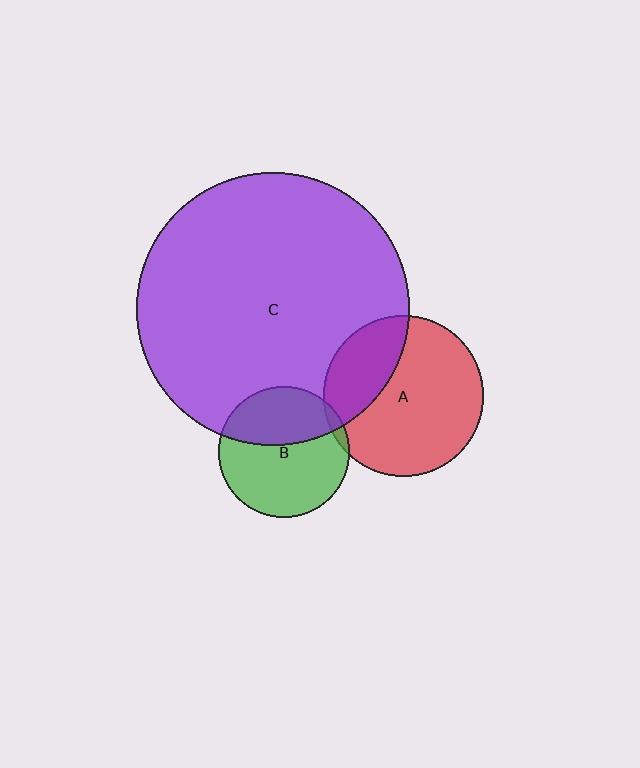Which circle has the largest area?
Circle C (purple).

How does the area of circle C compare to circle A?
Approximately 2.9 times.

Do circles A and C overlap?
Yes.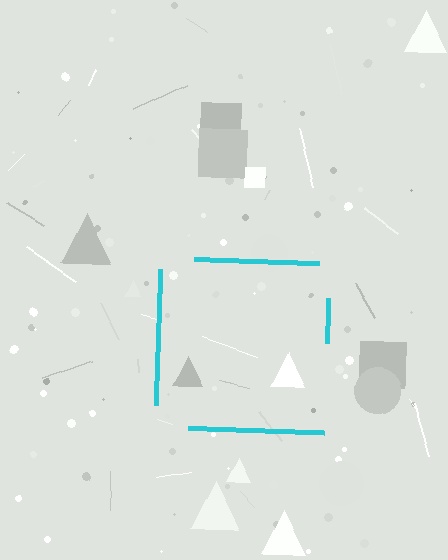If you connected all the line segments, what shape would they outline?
They would outline a square.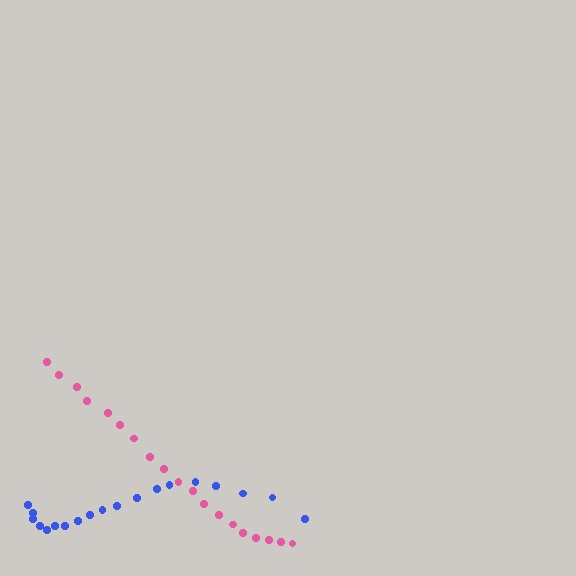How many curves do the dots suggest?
There are 2 distinct paths.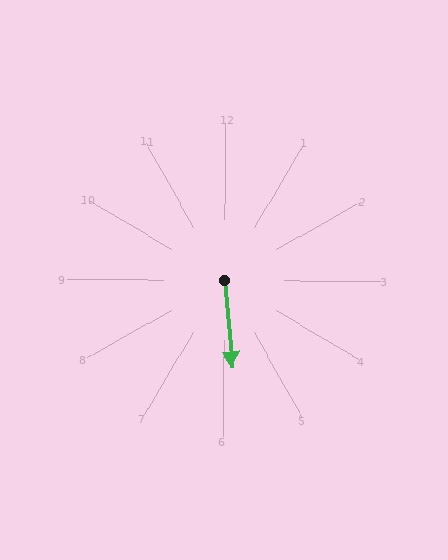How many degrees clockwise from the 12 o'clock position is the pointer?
Approximately 174 degrees.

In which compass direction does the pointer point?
South.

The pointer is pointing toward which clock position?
Roughly 6 o'clock.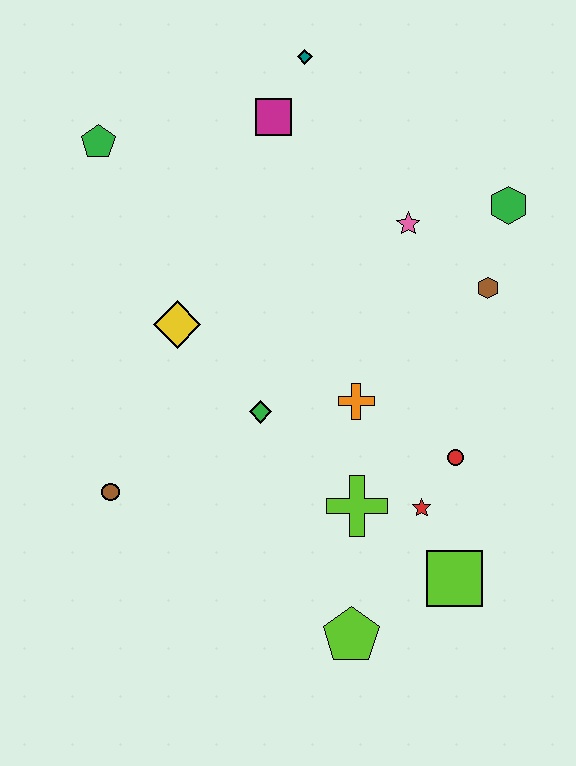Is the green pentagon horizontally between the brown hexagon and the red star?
No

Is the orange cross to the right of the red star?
No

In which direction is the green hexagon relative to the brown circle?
The green hexagon is to the right of the brown circle.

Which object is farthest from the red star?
The green pentagon is farthest from the red star.